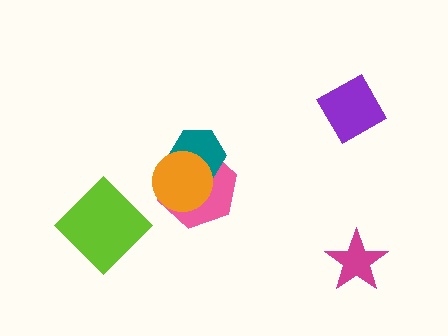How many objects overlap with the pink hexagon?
2 objects overlap with the pink hexagon.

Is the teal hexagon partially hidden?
Yes, it is partially covered by another shape.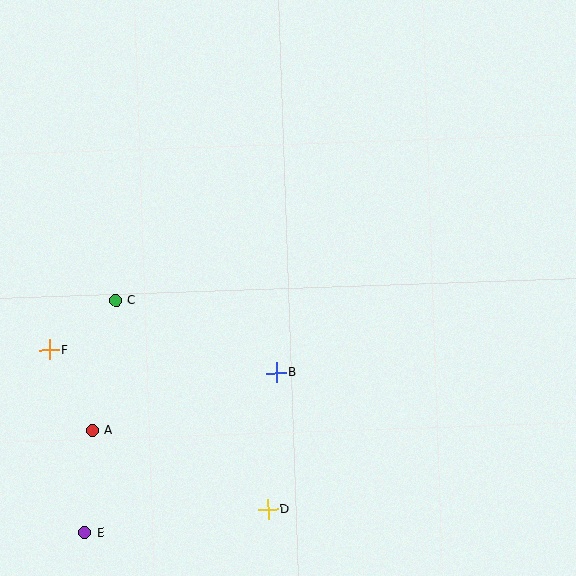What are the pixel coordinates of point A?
Point A is at (92, 431).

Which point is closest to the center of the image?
Point B at (276, 373) is closest to the center.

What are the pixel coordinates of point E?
Point E is at (85, 533).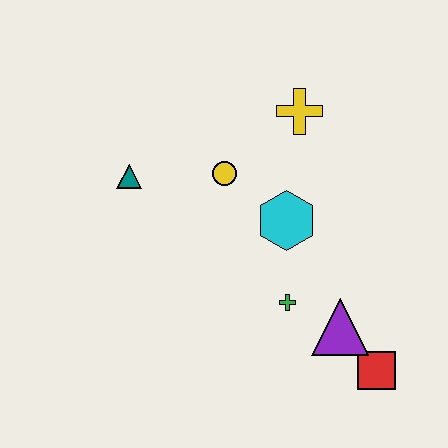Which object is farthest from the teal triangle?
The red square is farthest from the teal triangle.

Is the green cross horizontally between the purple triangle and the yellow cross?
No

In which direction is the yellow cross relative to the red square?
The yellow cross is above the red square.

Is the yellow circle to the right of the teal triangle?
Yes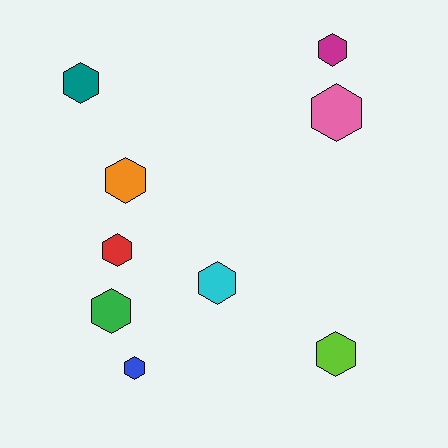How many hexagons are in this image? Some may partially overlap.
There are 9 hexagons.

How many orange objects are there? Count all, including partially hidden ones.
There is 1 orange object.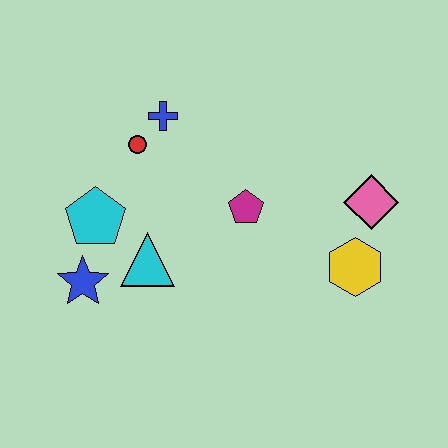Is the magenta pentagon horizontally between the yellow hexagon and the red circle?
Yes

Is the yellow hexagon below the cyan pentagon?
Yes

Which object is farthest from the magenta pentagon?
The blue star is farthest from the magenta pentagon.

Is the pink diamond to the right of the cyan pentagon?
Yes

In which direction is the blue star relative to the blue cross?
The blue star is below the blue cross.